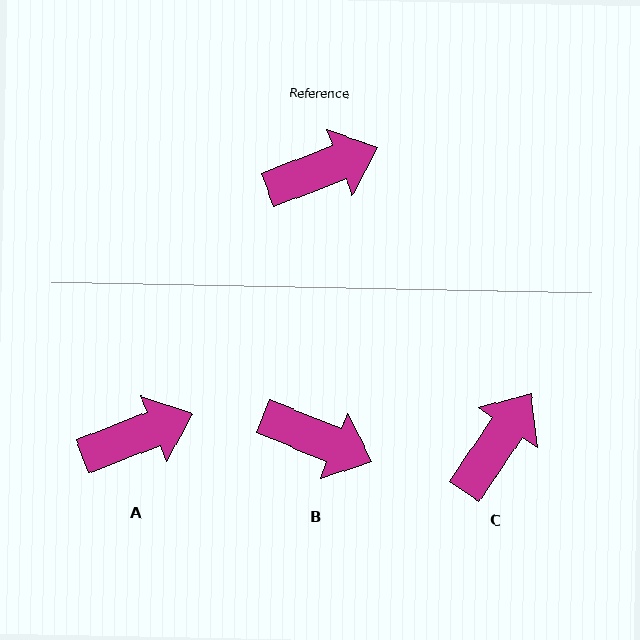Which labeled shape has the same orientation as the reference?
A.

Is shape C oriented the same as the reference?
No, it is off by about 35 degrees.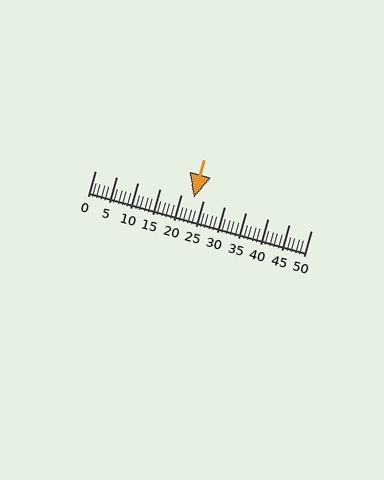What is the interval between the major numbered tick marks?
The major tick marks are spaced 5 units apart.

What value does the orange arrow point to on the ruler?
The orange arrow points to approximately 23.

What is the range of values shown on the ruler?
The ruler shows values from 0 to 50.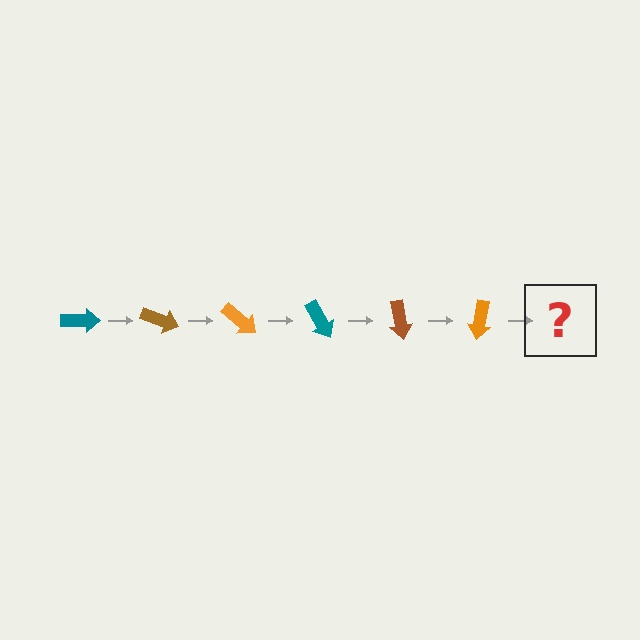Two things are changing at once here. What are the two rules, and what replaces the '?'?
The two rules are that it rotates 20 degrees each step and the color cycles through teal, brown, and orange. The '?' should be a teal arrow, rotated 120 degrees from the start.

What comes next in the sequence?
The next element should be a teal arrow, rotated 120 degrees from the start.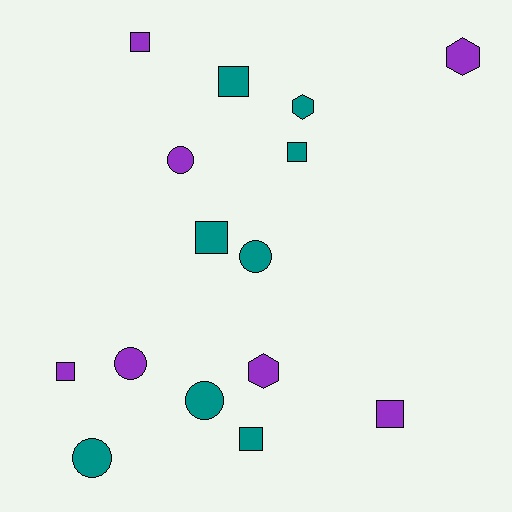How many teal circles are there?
There are 3 teal circles.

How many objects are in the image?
There are 15 objects.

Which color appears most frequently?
Teal, with 8 objects.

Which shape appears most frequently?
Square, with 7 objects.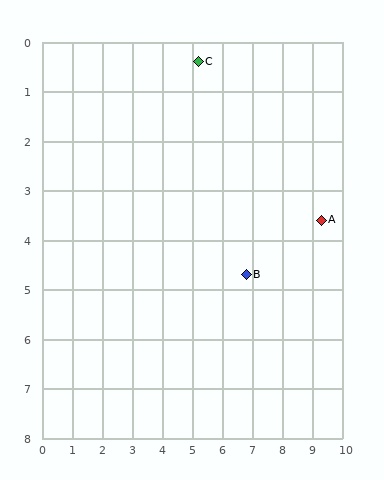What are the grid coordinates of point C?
Point C is at approximately (5.2, 0.4).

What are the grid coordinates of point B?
Point B is at approximately (6.8, 4.7).